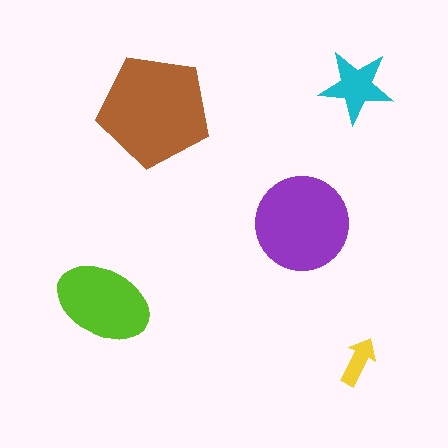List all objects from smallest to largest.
The yellow arrow, the cyan star, the lime ellipse, the purple circle, the brown pentagon.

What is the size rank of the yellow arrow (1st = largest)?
5th.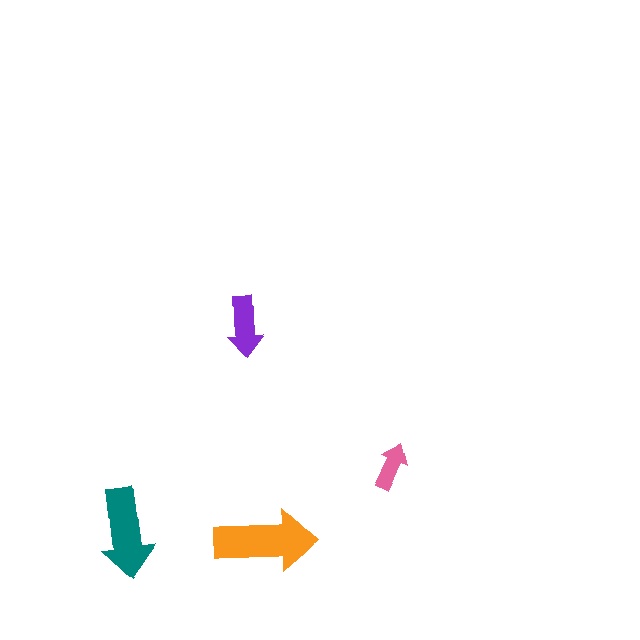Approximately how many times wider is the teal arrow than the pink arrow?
About 2 times wider.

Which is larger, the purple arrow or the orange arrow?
The orange one.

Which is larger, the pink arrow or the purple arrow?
The purple one.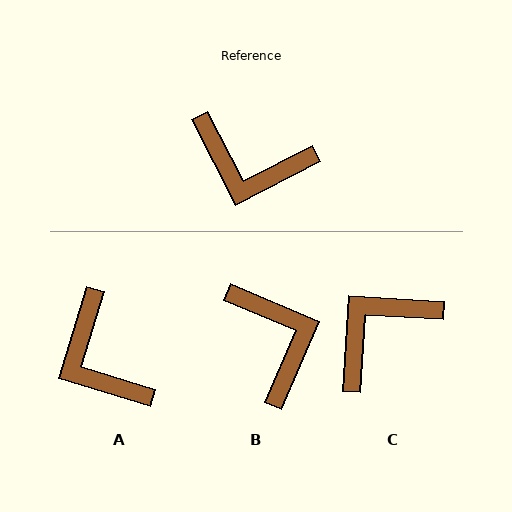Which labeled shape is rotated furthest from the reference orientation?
B, about 130 degrees away.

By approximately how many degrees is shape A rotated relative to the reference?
Approximately 44 degrees clockwise.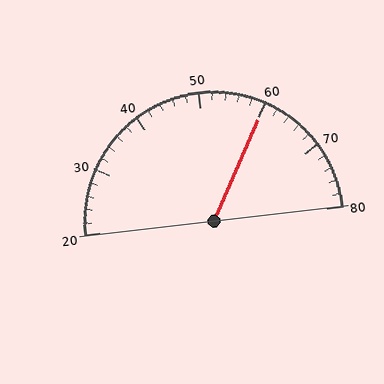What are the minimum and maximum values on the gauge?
The gauge ranges from 20 to 80.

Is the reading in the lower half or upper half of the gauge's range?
The reading is in the upper half of the range (20 to 80).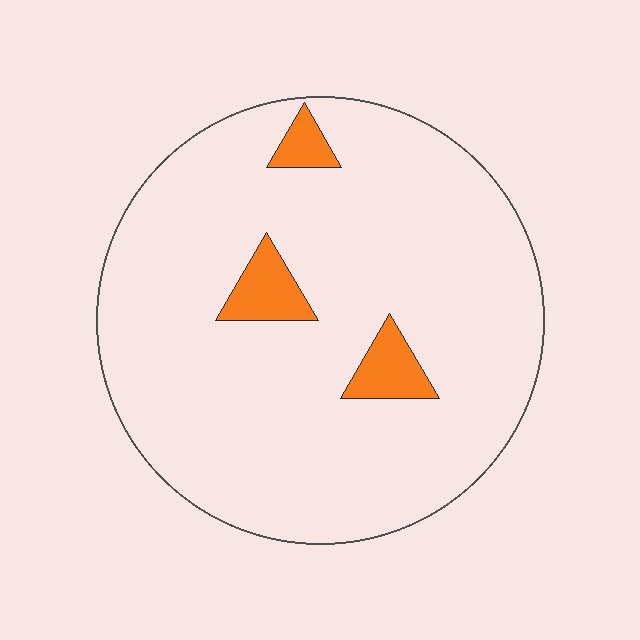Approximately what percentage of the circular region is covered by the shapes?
Approximately 5%.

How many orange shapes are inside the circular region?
3.